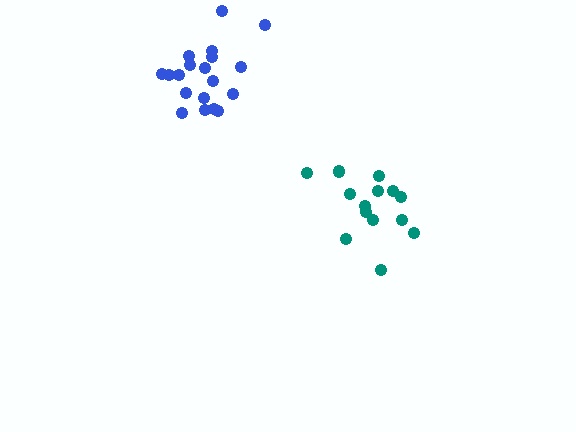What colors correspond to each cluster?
The clusters are colored: blue, teal.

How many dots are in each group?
Group 1: 19 dots, Group 2: 14 dots (33 total).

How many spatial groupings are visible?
There are 2 spatial groupings.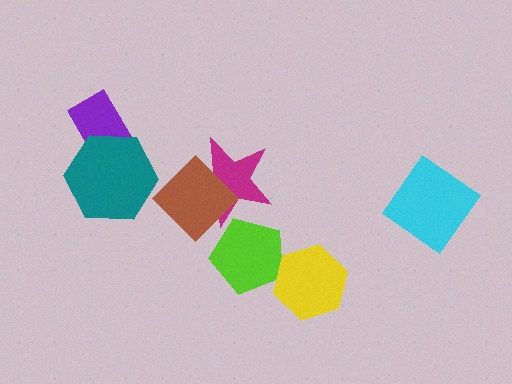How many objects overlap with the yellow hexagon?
1 object overlaps with the yellow hexagon.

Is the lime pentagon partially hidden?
Yes, it is partially covered by another shape.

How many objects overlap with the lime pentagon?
2 objects overlap with the lime pentagon.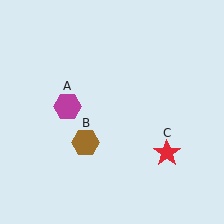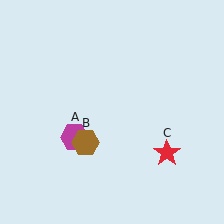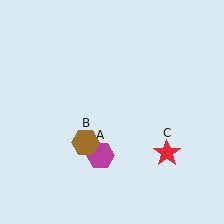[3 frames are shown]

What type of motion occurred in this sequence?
The magenta hexagon (object A) rotated counterclockwise around the center of the scene.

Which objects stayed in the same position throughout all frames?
Brown hexagon (object B) and red star (object C) remained stationary.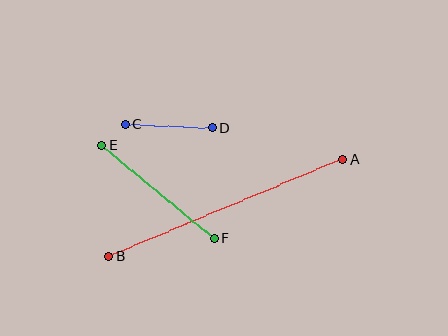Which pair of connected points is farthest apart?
Points A and B are farthest apart.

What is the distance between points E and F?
The distance is approximately 145 pixels.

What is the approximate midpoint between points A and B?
The midpoint is at approximately (226, 208) pixels.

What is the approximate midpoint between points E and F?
The midpoint is at approximately (158, 192) pixels.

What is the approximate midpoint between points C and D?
The midpoint is at approximately (169, 126) pixels.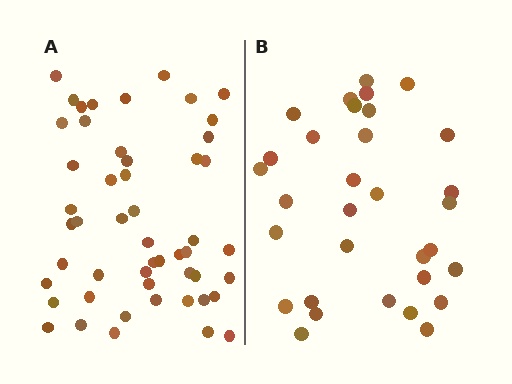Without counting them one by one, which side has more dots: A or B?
Region A (the left region) has more dots.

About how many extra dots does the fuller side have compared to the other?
Region A has approximately 20 more dots than region B.